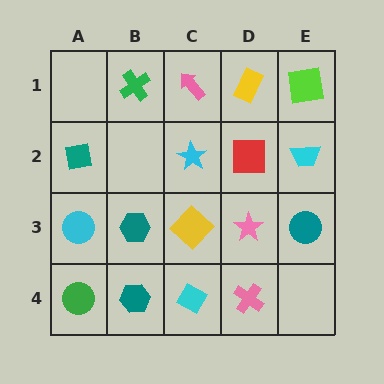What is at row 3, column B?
A teal hexagon.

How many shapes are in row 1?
4 shapes.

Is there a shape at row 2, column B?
No, that cell is empty.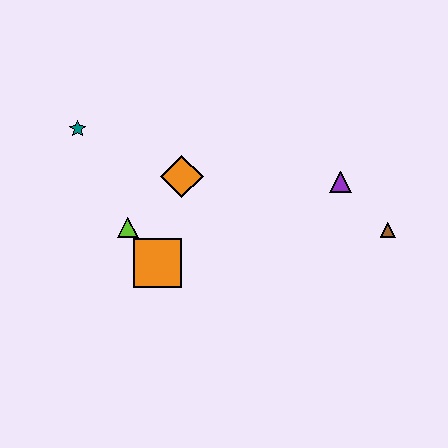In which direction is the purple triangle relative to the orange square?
The purple triangle is to the right of the orange square.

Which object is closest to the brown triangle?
The purple triangle is closest to the brown triangle.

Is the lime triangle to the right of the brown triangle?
No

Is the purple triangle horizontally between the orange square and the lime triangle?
No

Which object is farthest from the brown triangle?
The teal star is farthest from the brown triangle.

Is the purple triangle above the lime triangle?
Yes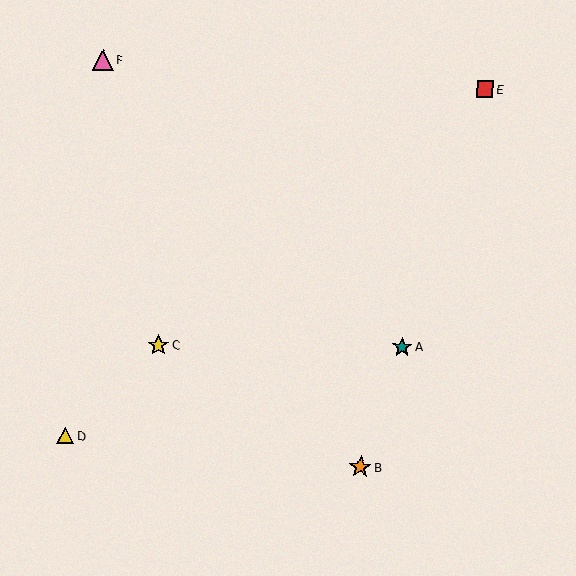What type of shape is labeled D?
Shape D is a yellow triangle.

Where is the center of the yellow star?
The center of the yellow star is at (158, 345).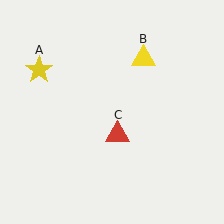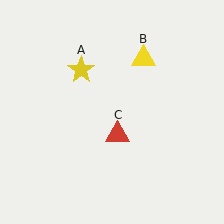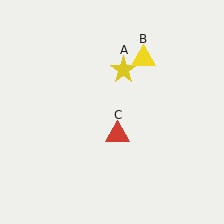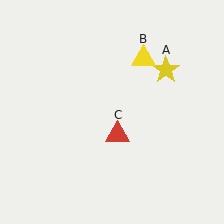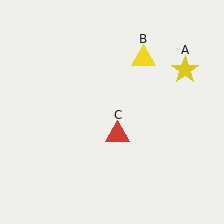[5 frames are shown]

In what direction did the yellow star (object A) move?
The yellow star (object A) moved right.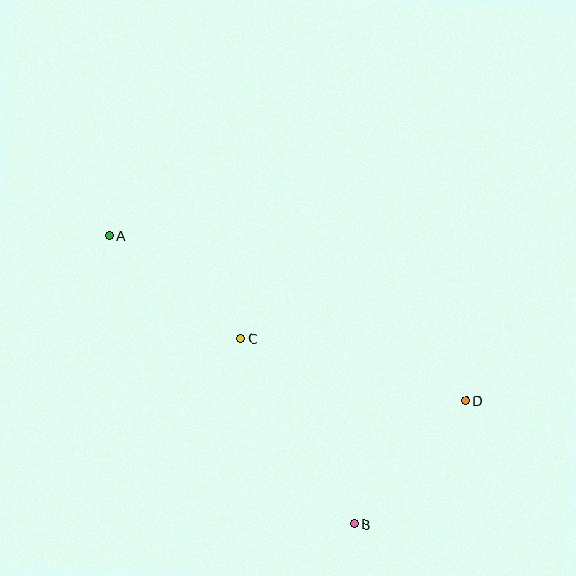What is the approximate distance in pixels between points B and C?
The distance between B and C is approximately 218 pixels.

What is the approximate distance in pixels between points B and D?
The distance between B and D is approximately 167 pixels.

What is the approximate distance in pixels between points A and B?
The distance between A and B is approximately 378 pixels.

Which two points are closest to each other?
Points A and C are closest to each other.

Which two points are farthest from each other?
Points A and D are farthest from each other.